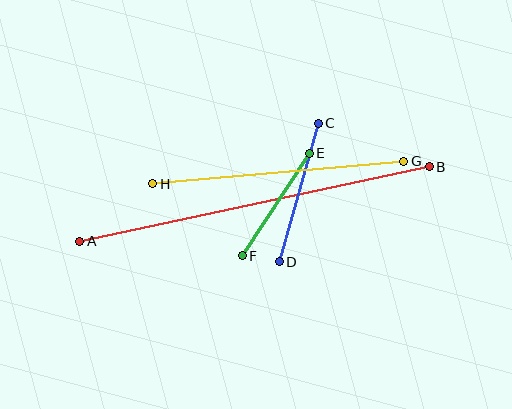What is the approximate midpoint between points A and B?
The midpoint is at approximately (254, 204) pixels.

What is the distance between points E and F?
The distance is approximately 122 pixels.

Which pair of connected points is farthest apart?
Points A and B are farthest apart.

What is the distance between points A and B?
The distance is approximately 357 pixels.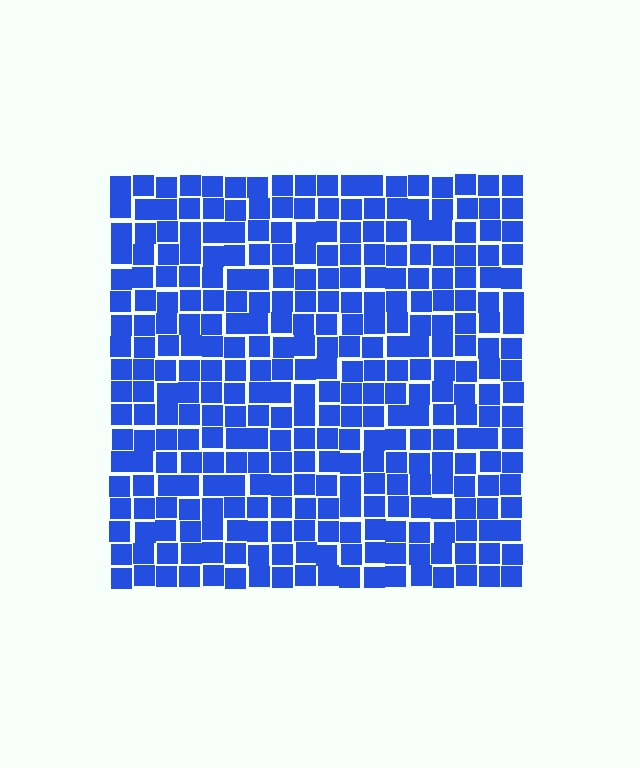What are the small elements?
The small elements are squares.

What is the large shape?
The large shape is a square.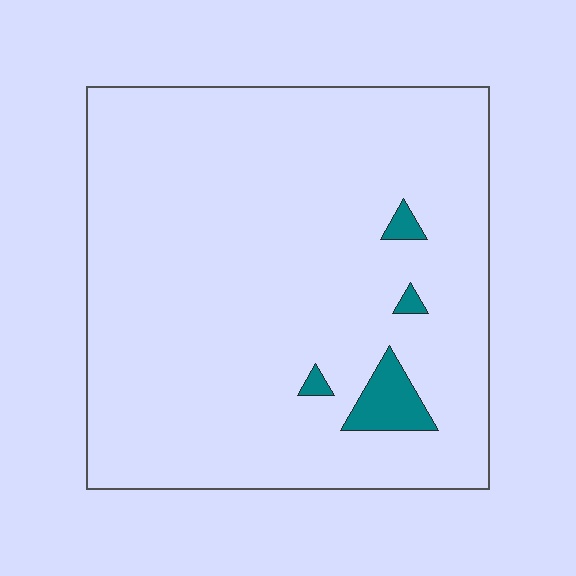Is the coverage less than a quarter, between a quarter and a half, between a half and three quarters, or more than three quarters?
Less than a quarter.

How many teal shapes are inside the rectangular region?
4.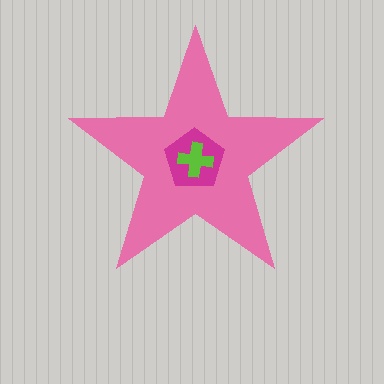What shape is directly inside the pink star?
The magenta pentagon.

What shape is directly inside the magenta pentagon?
The lime cross.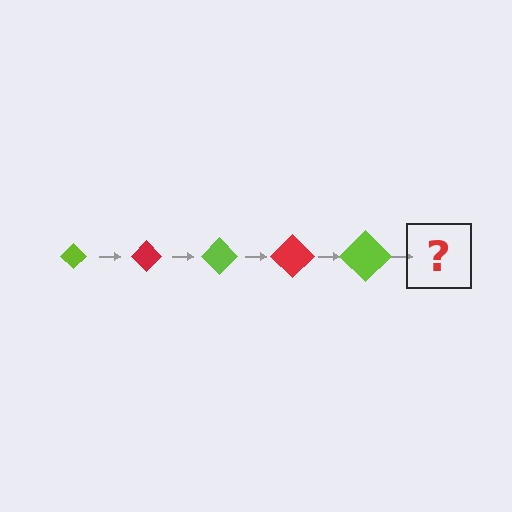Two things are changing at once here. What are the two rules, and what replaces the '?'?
The two rules are that the diamond grows larger each step and the color cycles through lime and red. The '?' should be a red diamond, larger than the previous one.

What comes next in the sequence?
The next element should be a red diamond, larger than the previous one.